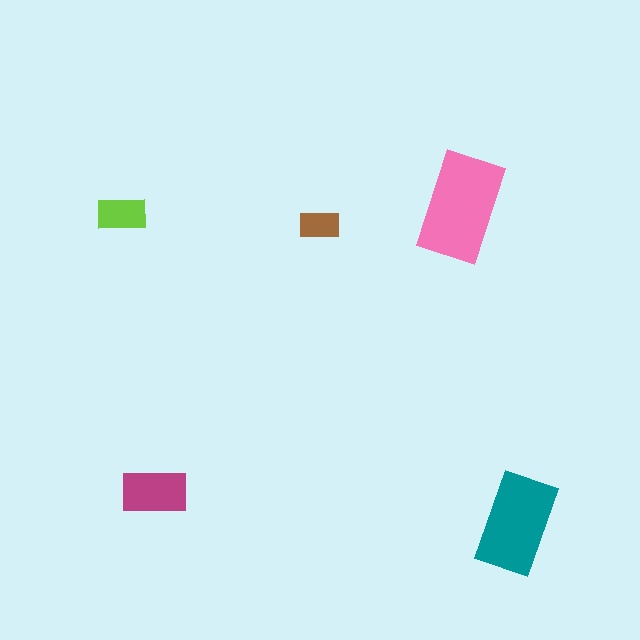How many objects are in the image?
There are 5 objects in the image.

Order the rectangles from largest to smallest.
the pink one, the teal one, the magenta one, the lime one, the brown one.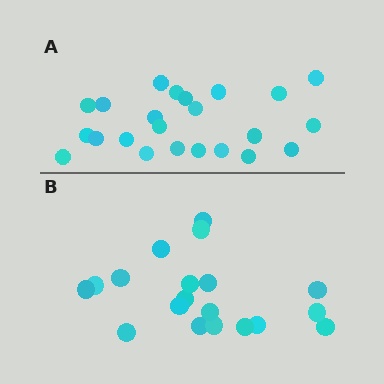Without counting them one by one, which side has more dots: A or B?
Region A (the top region) has more dots.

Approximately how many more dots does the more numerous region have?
Region A has about 4 more dots than region B.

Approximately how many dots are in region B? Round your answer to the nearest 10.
About 20 dots. (The exact count is 19, which rounds to 20.)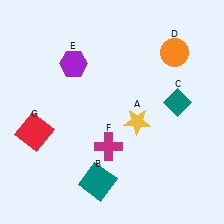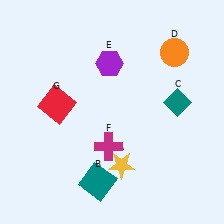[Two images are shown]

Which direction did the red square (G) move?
The red square (G) moved up.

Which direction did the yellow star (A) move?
The yellow star (A) moved down.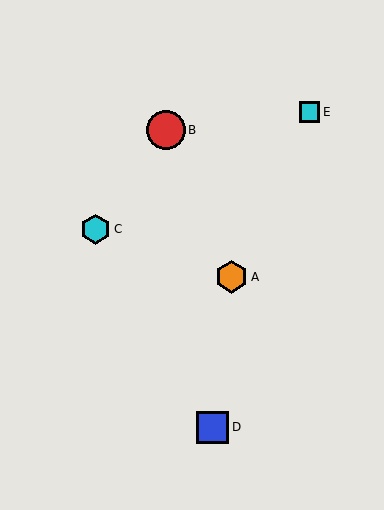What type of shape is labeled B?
Shape B is a red circle.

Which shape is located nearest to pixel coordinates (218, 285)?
The orange hexagon (labeled A) at (231, 277) is nearest to that location.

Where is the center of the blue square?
The center of the blue square is at (213, 427).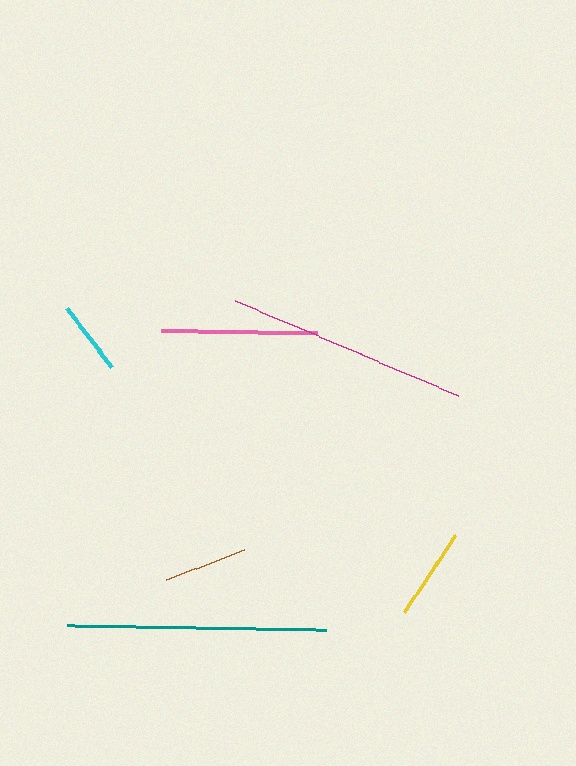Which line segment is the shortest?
The cyan line is the shortest at approximately 74 pixels.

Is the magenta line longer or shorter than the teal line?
The teal line is longer than the magenta line.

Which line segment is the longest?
The teal line is the longest at approximately 259 pixels.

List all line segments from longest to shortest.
From longest to shortest: teal, magenta, pink, yellow, brown, cyan.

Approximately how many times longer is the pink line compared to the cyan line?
The pink line is approximately 2.1 times the length of the cyan line.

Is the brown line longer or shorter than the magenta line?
The magenta line is longer than the brown line.